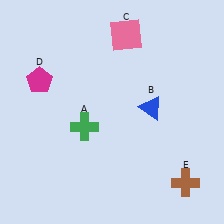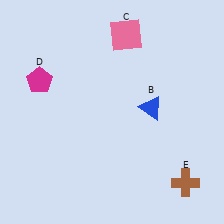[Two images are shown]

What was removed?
The green cross (A) was removed in Image 2.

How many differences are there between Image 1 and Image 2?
There is 1 difference between the two images.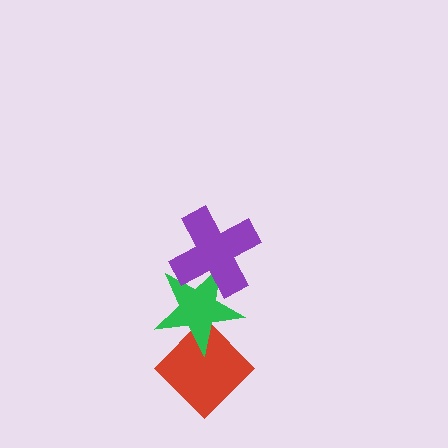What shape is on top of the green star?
The purple cross is on top of the green star.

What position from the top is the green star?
The green star is 2nd from the top.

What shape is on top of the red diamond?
The green star is on top of the red diamond.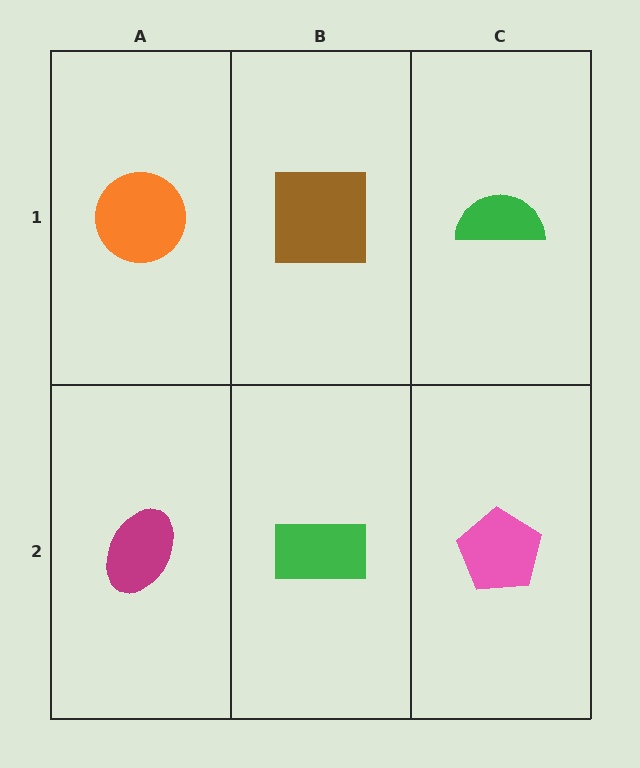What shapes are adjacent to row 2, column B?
A brown square (row 1, column B), a magenta ellipse (row 2, column A), a pink pentagon (row 2, column C).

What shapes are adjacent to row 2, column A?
An orange circle (row 1, column A), a green rectangle (row 2, column B).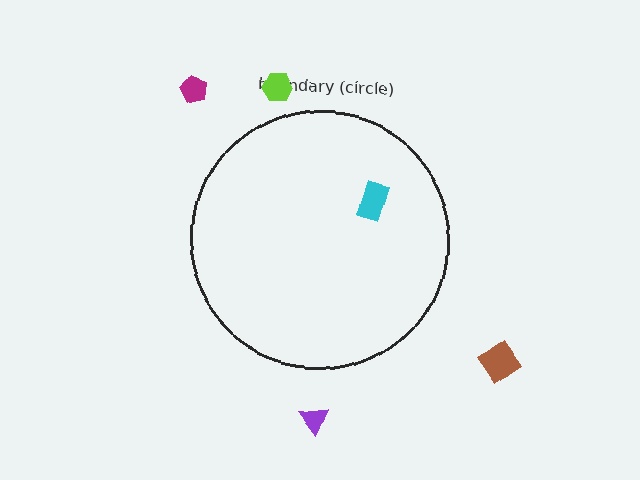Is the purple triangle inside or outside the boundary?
Outside.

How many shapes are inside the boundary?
1 inside, 4 outside.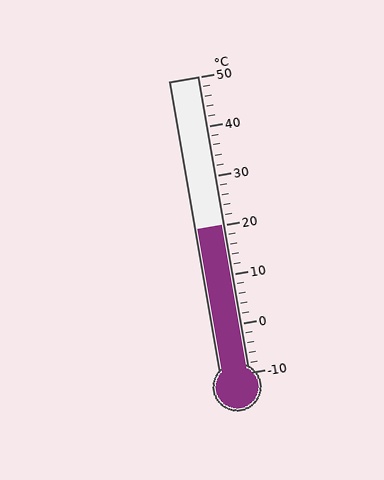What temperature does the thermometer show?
The thermometer shows approximately 20°C.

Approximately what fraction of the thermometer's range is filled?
The thermometer is filled to approximately 50% of its range.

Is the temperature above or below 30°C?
The temperature is below 30°C.